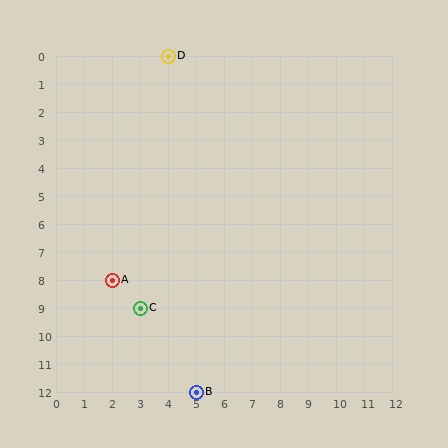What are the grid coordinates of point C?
Point C is at grid coordinates (3, 9).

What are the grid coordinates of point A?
Point A is at grid coordinates (2, 8).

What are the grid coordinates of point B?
Point B is at grid coordinates (5, 12).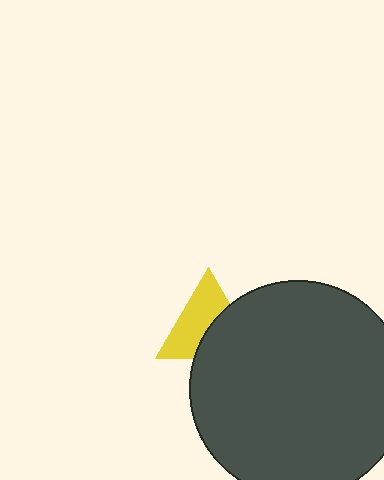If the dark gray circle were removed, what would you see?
You would see the complete yellow triangle.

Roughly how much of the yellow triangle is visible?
About half of it is visible (roughly 57%).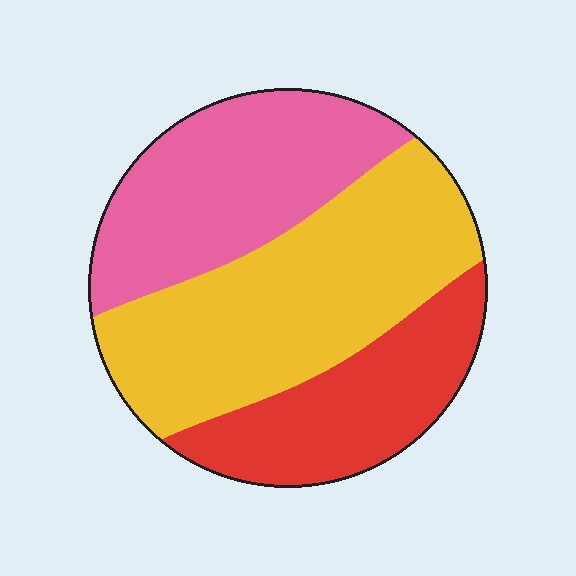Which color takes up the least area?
Red, at roughly 25%.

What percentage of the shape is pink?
Pink takes up between a sixth and a third of the shape.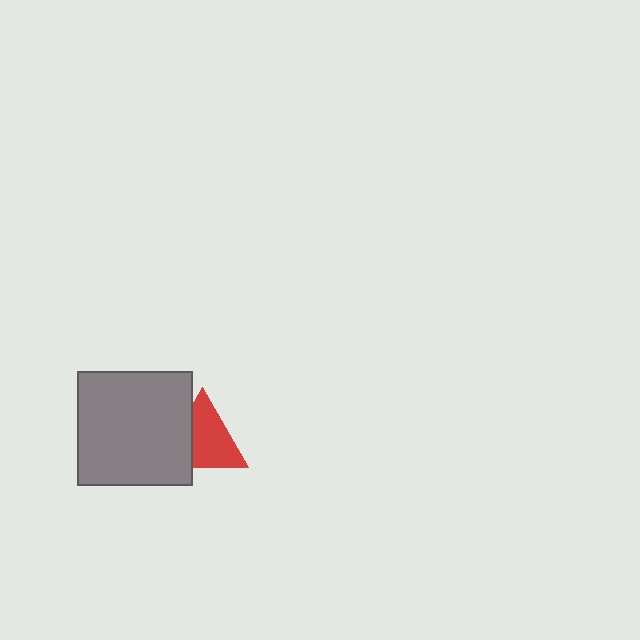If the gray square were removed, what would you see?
You would see the complete red triangle.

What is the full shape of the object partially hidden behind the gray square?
The partially hidden object is a red triangle.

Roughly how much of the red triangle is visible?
Most of it is visible (roughly 67%).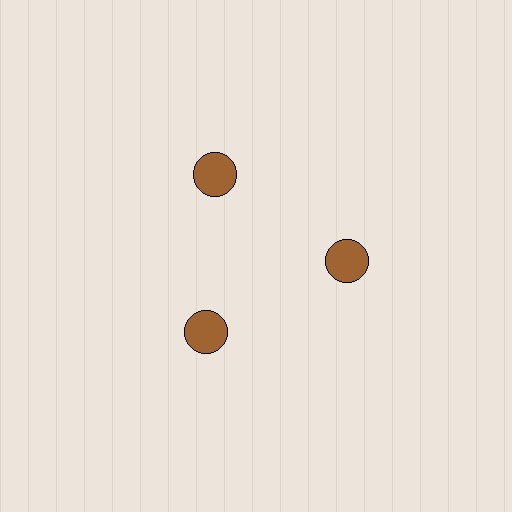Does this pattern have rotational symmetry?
Yes, this pattern has 3-fold rotational symmetry. It looks the same after rotating 120 degrees around the center.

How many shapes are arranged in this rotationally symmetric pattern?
There are 3 shapes, arranged in 3 groups of 1.